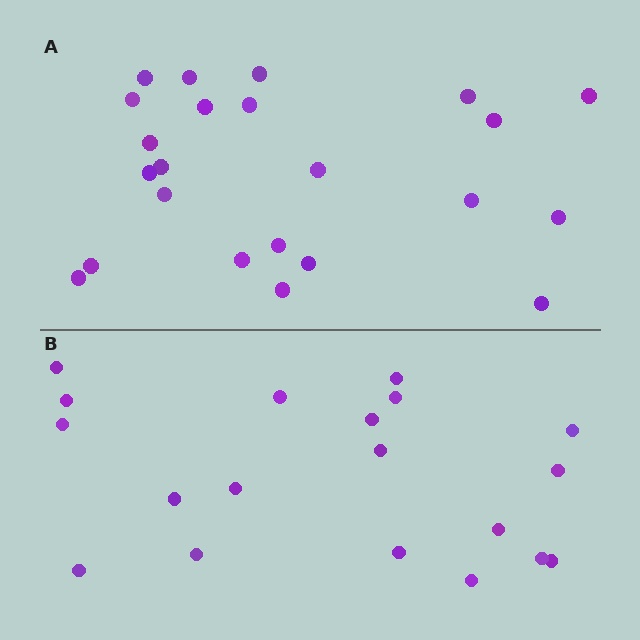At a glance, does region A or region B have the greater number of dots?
Region A (the top region) has more dots.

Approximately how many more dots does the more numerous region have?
Region A has about 4 more dots than region B.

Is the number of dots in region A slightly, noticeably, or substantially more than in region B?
Region A has only slightly more — the two regions are fairly close. The ratio is roughly 1.2 to 1.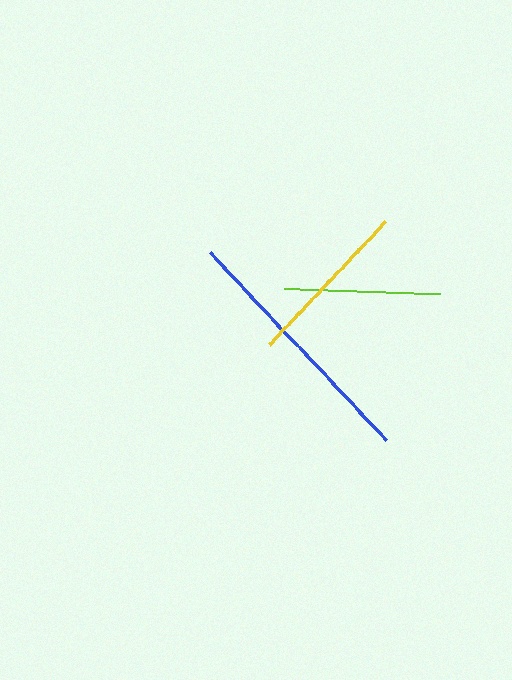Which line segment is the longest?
The blue line is the longest at approximately 256 pixels.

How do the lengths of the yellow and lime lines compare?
The yellow and lime lines are approximately the same length.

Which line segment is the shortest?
The lime line is the shortest at approximately 155 pixels.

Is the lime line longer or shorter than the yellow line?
The yellow line is longer than the lime line.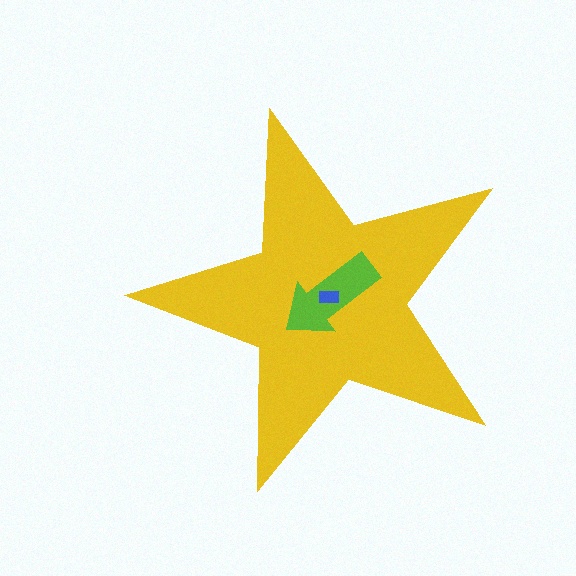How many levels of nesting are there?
3.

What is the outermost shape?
The yellow star.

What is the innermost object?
The blue rectangle.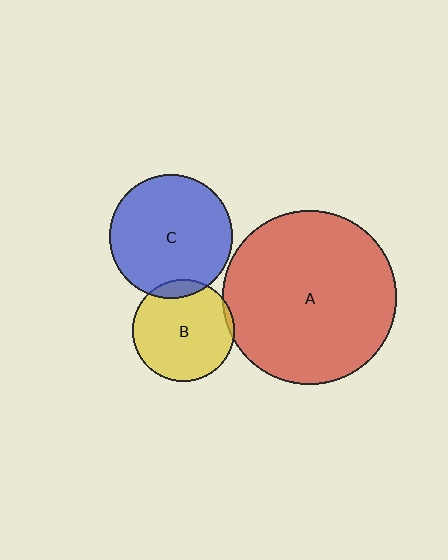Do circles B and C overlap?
Yes.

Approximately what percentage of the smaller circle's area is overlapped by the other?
Approximately 10%.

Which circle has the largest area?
Circle A (red).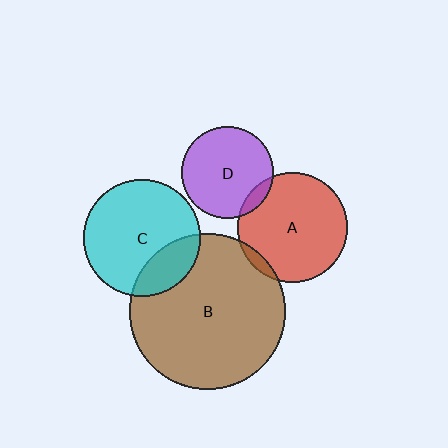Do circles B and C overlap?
Yes.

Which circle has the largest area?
Circle B (brown).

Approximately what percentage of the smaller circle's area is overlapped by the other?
Approximately 25%.